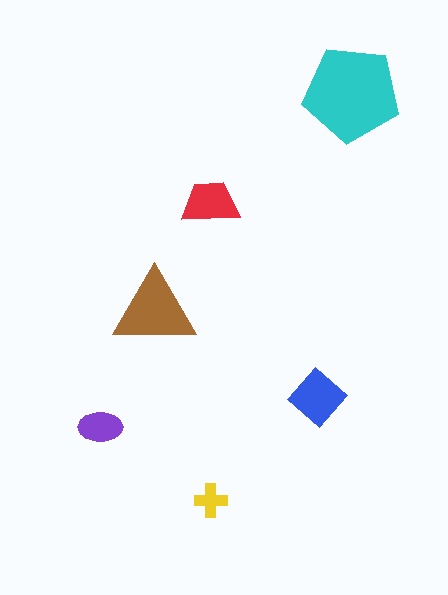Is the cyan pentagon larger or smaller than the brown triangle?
Larger.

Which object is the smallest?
The yellow cross.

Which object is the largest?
The cyan pentagon.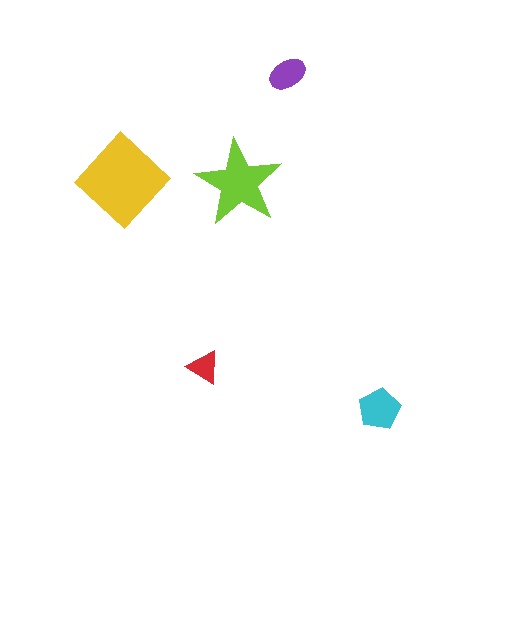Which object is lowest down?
The cyan pentagon is bottommost.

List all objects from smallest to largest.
The red triangle, the purple ellipse, the cyan pentagon, the lime star, the yellow diamond.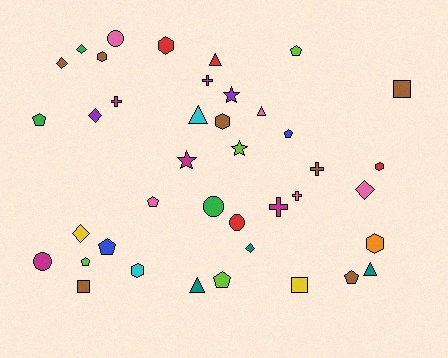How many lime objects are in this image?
There are 4 lime objects.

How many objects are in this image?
There are 40 objects.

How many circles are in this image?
There are 4 circles.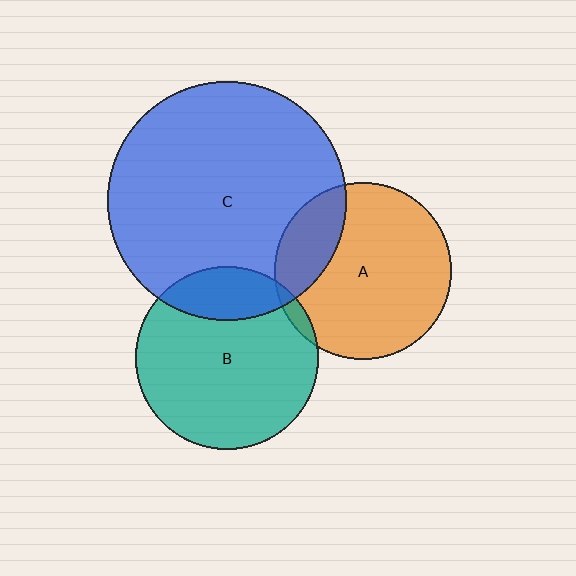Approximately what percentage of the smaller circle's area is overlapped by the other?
Approximately 5%.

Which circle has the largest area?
Circle C (blue).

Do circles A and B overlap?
Yes.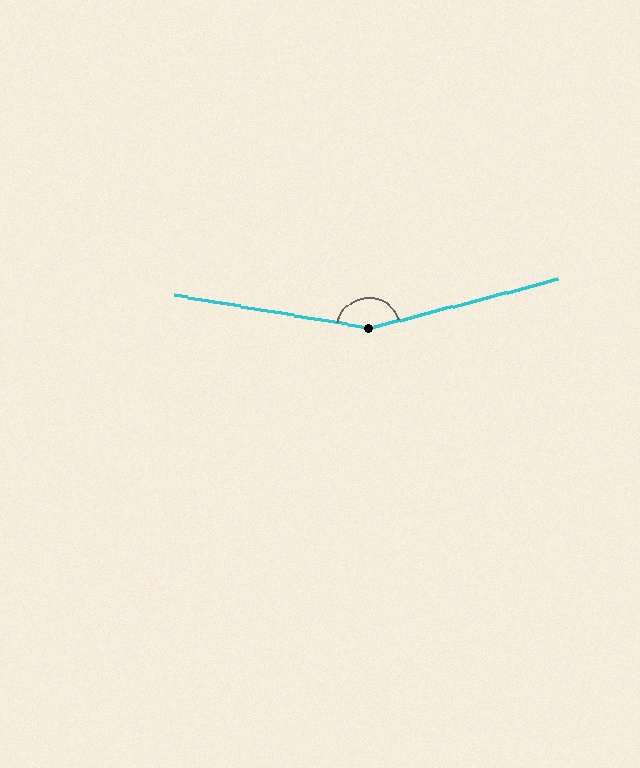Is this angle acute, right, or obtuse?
It is obtuse.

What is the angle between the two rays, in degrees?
Approximately 156 degrees.